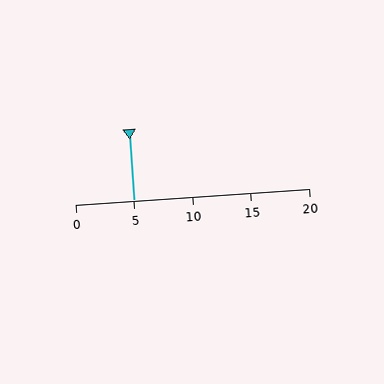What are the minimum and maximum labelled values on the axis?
The axis runs from 0 to 20.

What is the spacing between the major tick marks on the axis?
The major ticks are spaced 5 apart.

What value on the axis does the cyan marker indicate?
The marker indicates approximately 5.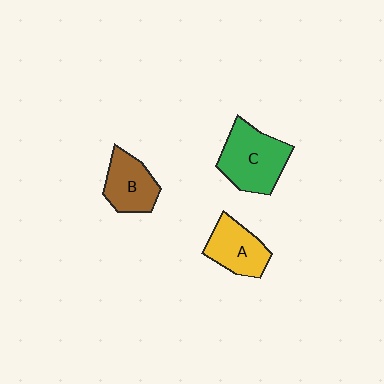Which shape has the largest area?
Shape C (green).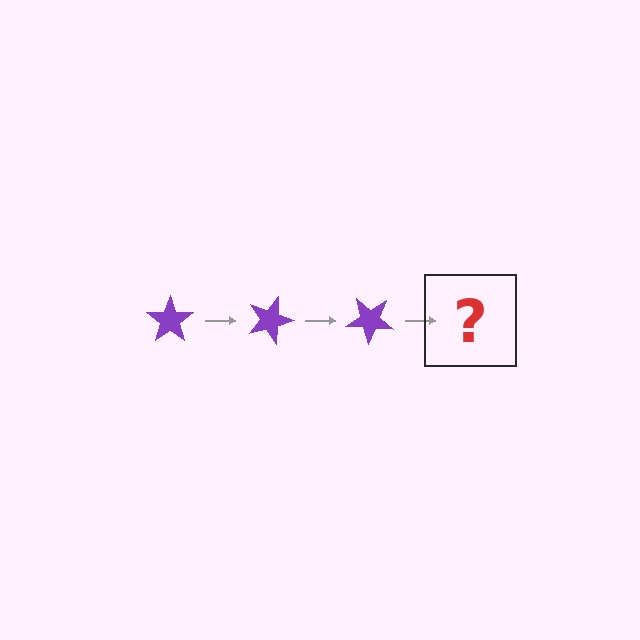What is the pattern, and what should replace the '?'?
The pattern is that the star rotates 20 degrees each step. The '?' should be a purple star rotated 60 degrees.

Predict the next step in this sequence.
The next step is a purple star rotated 60 degrees.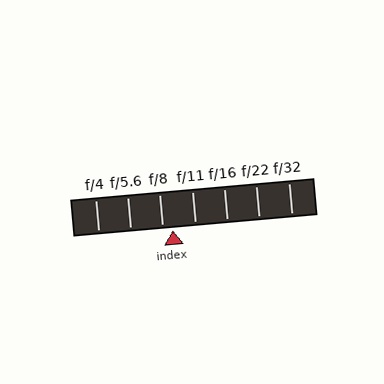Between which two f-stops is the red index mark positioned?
The index mark is between f/8 and f/11.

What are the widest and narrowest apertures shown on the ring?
The widest aperture shown is f/4 and the narrowest is f/32.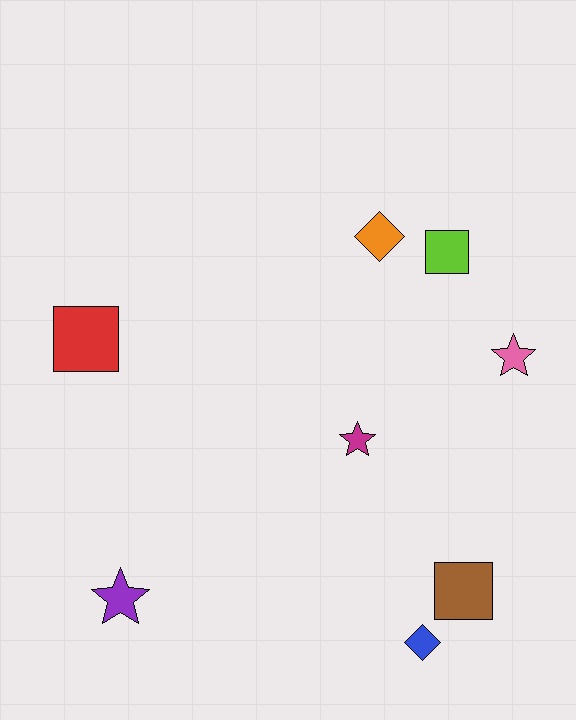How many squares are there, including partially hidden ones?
There are 3 squares.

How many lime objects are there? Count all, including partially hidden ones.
There is 1 lime object.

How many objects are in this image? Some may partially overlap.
There are 8 objects.